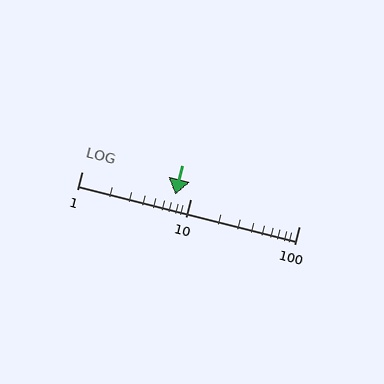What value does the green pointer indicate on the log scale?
The pointer indicates approximately 7.3.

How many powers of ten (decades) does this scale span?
The scale spans 2 decades, from 1 to 100.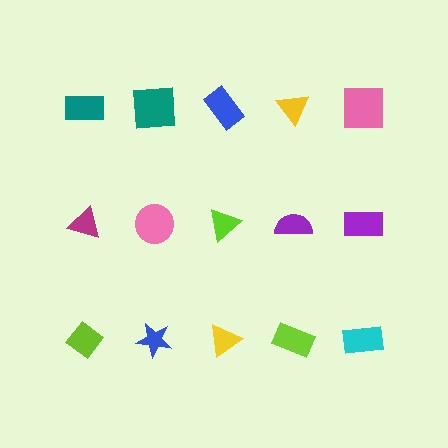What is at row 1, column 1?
A teal rectangle.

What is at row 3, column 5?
A cyan rectangle.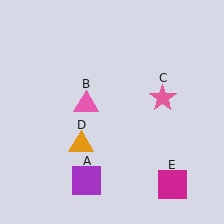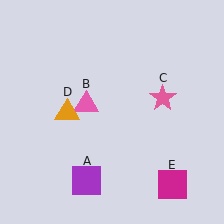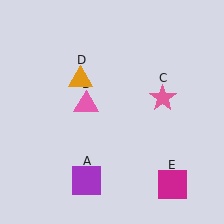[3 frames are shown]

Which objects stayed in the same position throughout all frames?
Purple square (object A) and pink triangle (object B) and pink star (object C) and magenta square (object E) remained stationary.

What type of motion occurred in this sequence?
The orange triangle (object D) rotated clockwise around the center of the scene.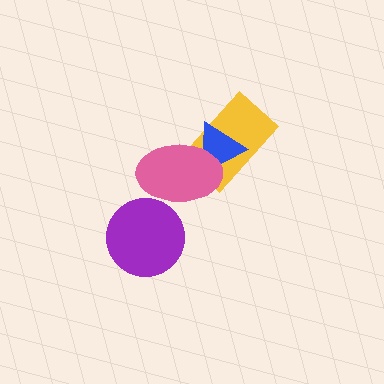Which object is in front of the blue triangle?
The pink ellipse is in front of the blue triangle.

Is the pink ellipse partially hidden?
Yes, it is partially covered by another shape.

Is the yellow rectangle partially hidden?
Yes, it is partially covered by another shape.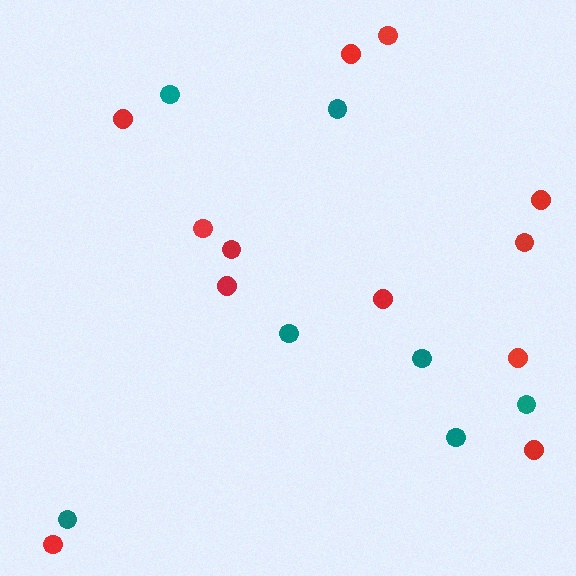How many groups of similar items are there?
There are 2 groups: one group of red circles (12) and one group of teal circles (7).